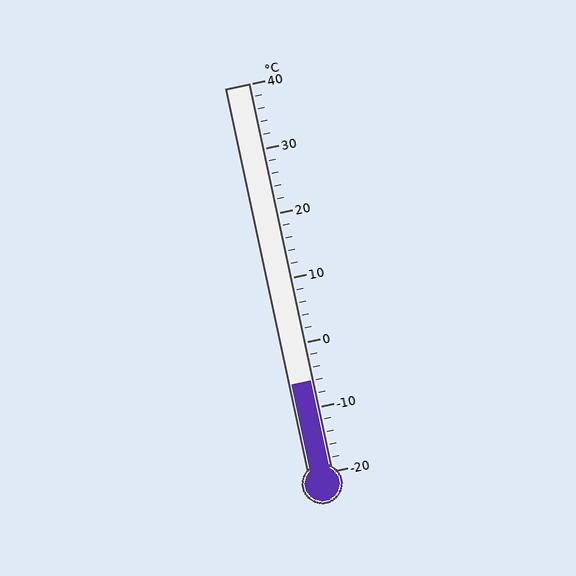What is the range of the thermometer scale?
The thermometer scale ranges from -20°C to 40°C.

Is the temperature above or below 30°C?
The temperature is below 30°C.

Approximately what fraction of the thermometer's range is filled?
The thermometer is filled to approximately 25% of its range.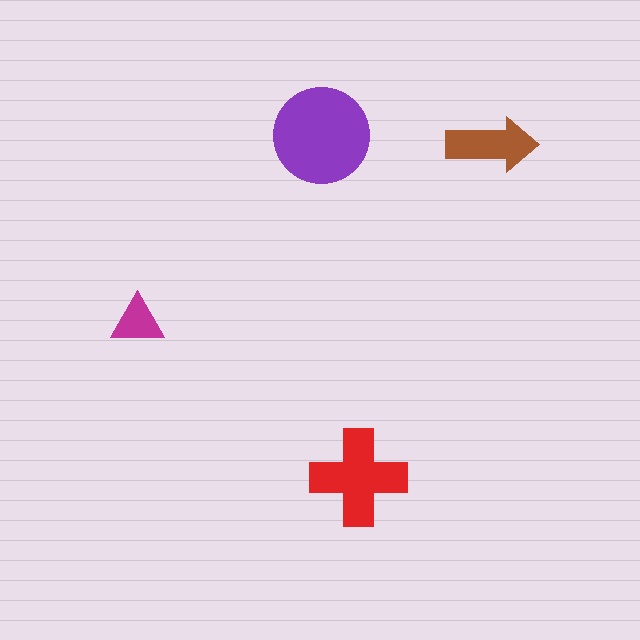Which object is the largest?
The purple circle.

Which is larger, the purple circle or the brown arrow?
The purple circle.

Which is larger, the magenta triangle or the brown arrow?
The brown arrow.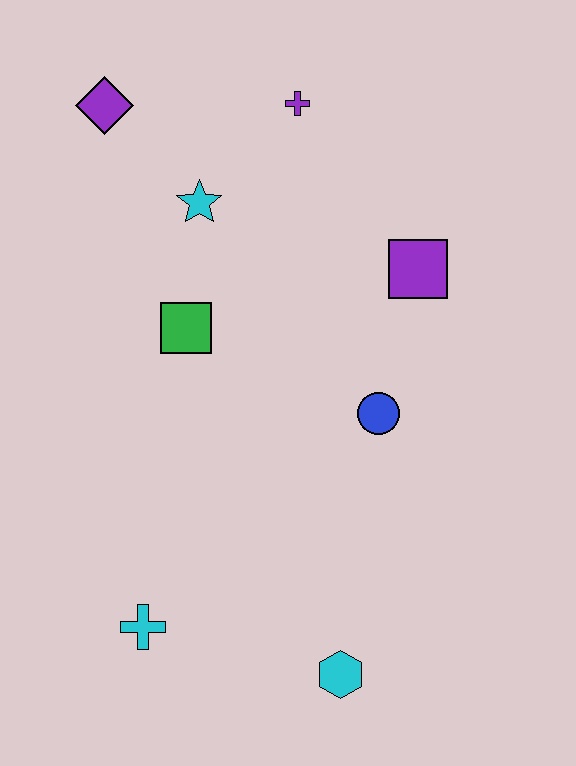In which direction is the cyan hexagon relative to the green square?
The cyan hexagon is below the green square.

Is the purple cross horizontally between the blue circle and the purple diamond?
Yes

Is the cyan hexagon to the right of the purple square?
No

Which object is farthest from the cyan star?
The cyan hexagon is farthest from the cyan star.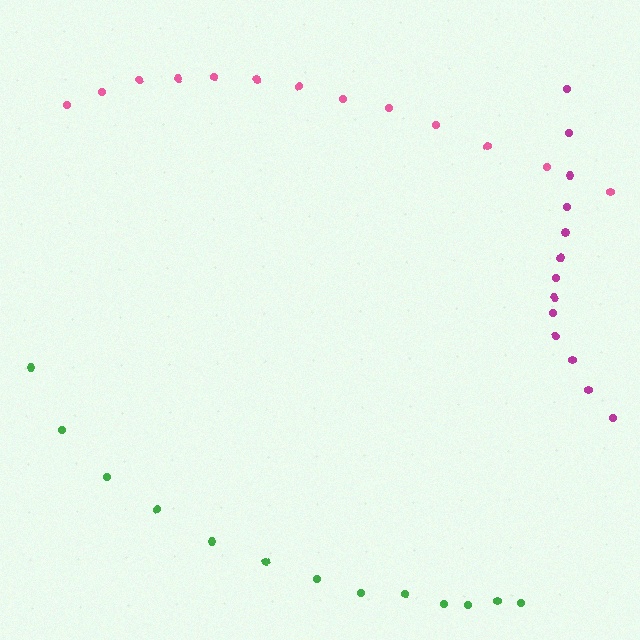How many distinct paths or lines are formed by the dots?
There are 3 distinct paths.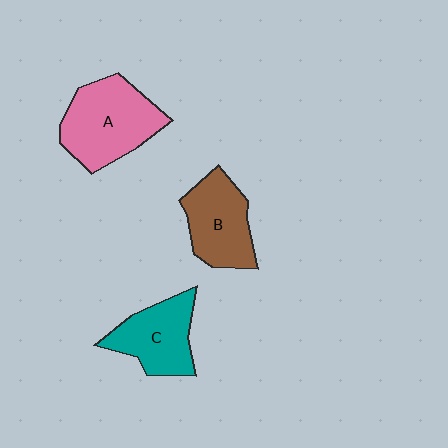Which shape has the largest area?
Shape A (pink).